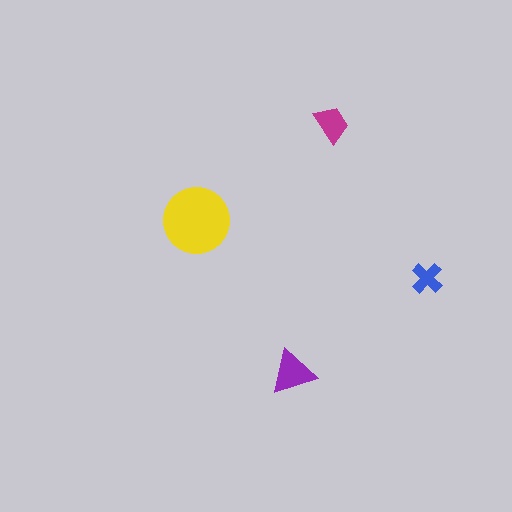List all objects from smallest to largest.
The blue cross, the magenta trapezoid, the purple triangle, the yellow circle.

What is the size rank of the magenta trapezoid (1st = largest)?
3rd.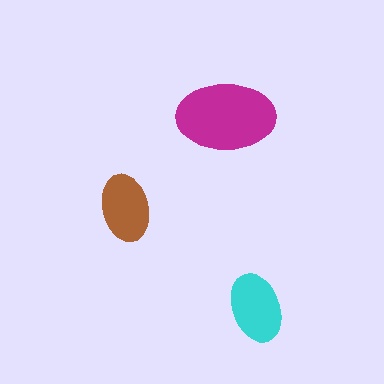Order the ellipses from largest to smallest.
the magenta one, the cyan one, the brown one.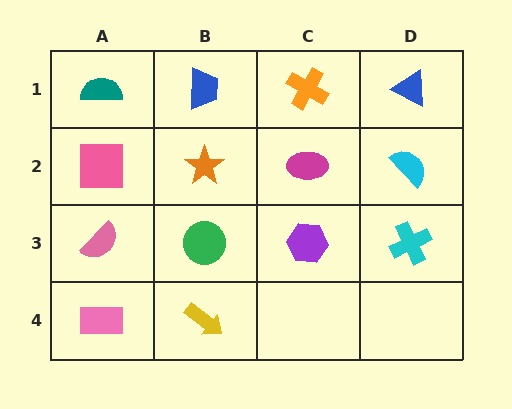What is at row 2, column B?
An orange star.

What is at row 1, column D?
A blue triangle.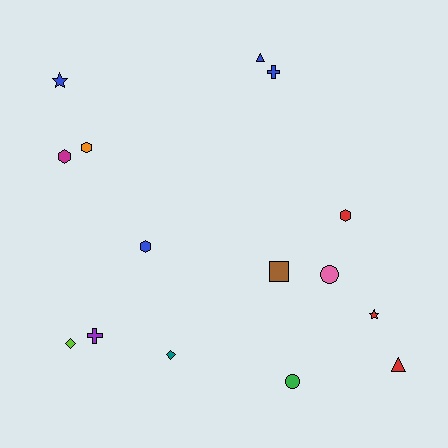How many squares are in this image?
There is 1 square.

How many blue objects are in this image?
There are 4 blue objects.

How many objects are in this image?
There are 15 objects.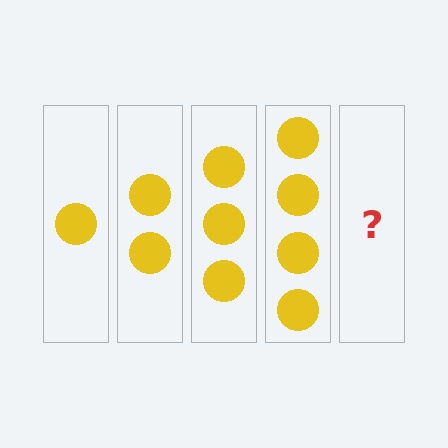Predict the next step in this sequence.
The next step is 5 circles.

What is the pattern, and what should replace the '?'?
The pattern is that each step adds one more circle. The '?' should be 5 circles.